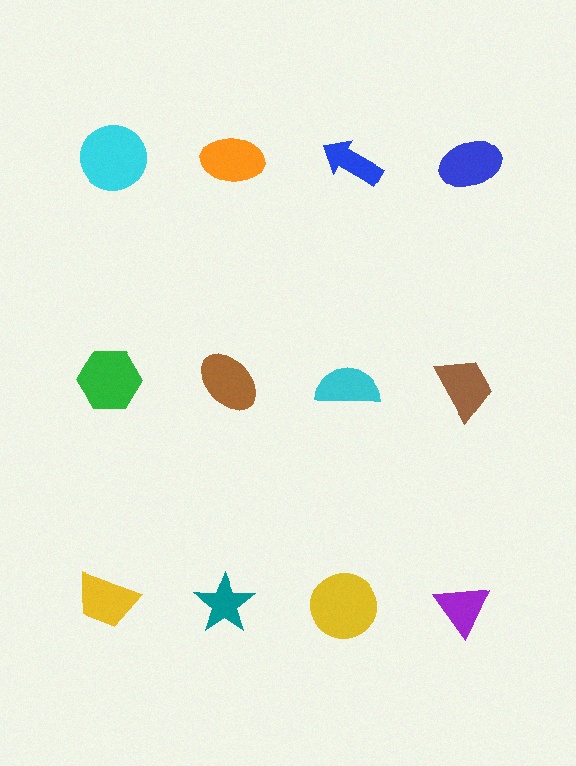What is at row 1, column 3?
A blue arrow.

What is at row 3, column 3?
A yellow circle.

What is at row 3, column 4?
A purple triangle.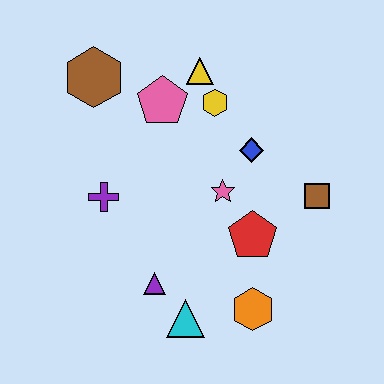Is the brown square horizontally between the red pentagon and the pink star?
No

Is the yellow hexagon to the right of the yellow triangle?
Yes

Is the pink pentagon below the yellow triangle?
Yes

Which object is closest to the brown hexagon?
The pink pentagon is closest to the brown hexagon.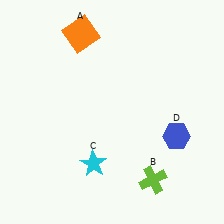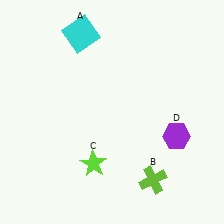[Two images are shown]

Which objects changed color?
A changed from orange to cyan. C changed from cyan to lime. D changed from blue to purple.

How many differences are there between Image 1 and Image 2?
There are 3 differences between the two images.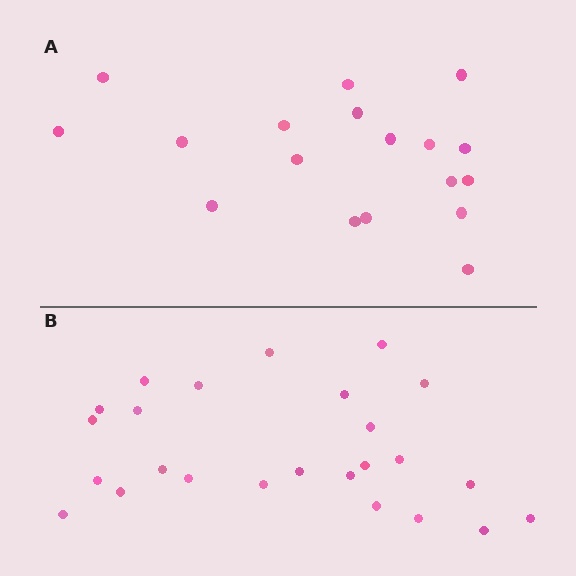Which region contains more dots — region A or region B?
Region B (the bottom region) has more dots.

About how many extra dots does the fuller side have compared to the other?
Region B has roughly 8 or so more dots than region A.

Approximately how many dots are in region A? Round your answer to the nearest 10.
About 20 dots. (The exact count is 18, which rounds to 20.)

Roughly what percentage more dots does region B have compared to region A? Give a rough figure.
About 40% more.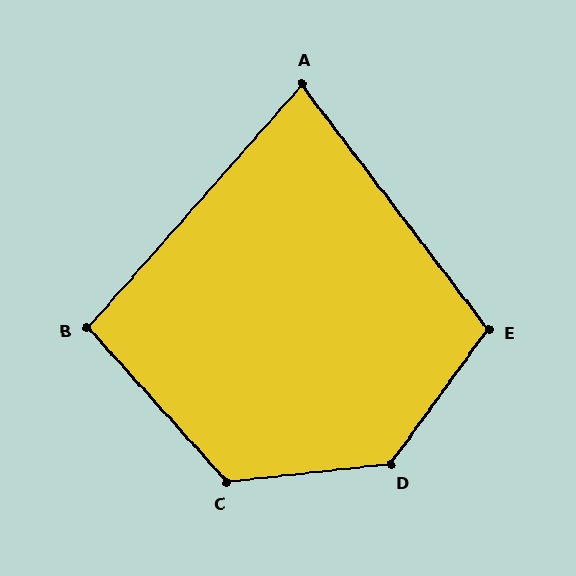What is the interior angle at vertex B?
Approximately 97 degrees (obtuse).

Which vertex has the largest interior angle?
D, at approximately 132 degrees.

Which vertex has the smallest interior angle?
A, at approximately 79 degrees.